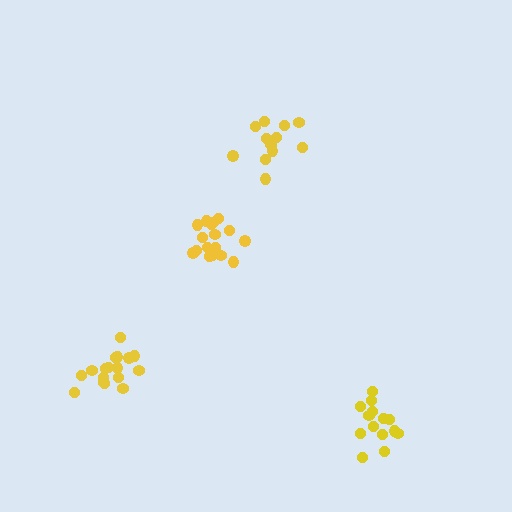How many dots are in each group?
Group 1: 17 dots, Group 2: 14 dots, Group 3: 12 dots, Group 4: 17 dots (60 total).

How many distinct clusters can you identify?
There are 4 distinct clusters.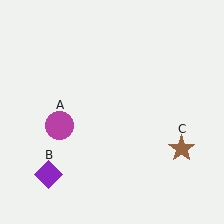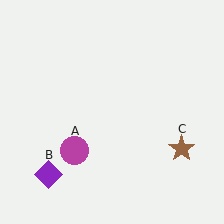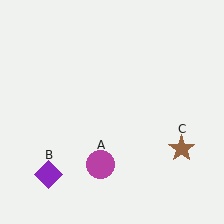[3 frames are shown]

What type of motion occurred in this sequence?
The magenta circle (object A) rotated counterclockwise around the center of the scene.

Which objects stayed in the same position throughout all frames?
Purple diamond (object B) and brown star (object C) remained stationary.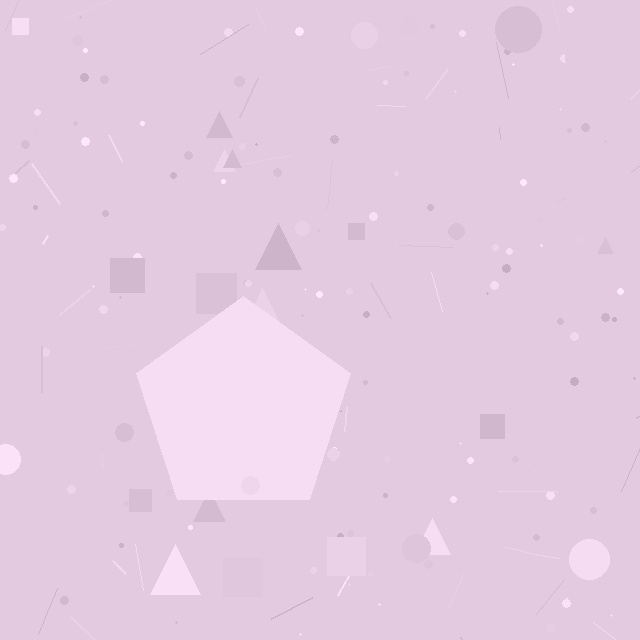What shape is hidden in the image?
A pentagon is hidden in the image.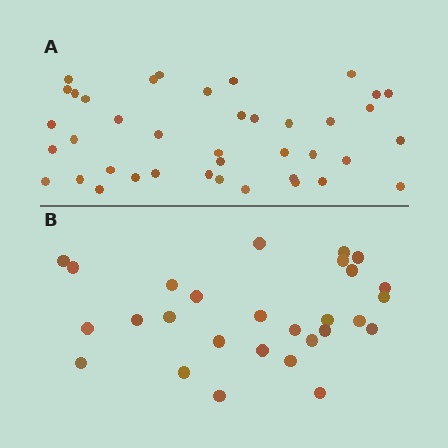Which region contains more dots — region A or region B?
Region A (the top region) has more dots.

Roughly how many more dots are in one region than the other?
Region A has roughly 12 or so more dots than region B.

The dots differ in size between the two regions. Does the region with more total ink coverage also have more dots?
No. Region B has more total ink coverage because its dots are larger, but region A actually contains more individual dots. Total area can be misleading — the number of items is what matters here.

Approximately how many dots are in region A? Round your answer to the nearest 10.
About 40 dots.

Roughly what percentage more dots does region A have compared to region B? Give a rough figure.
About 45% more.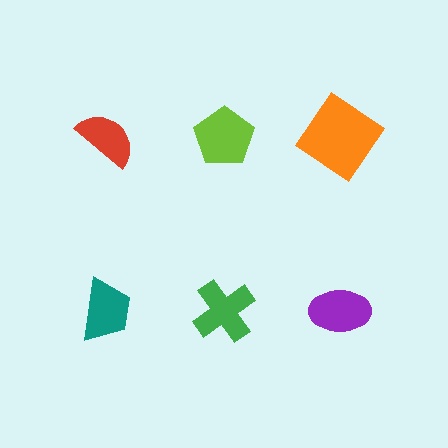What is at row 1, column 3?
An orange diamond.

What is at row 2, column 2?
A green cross.